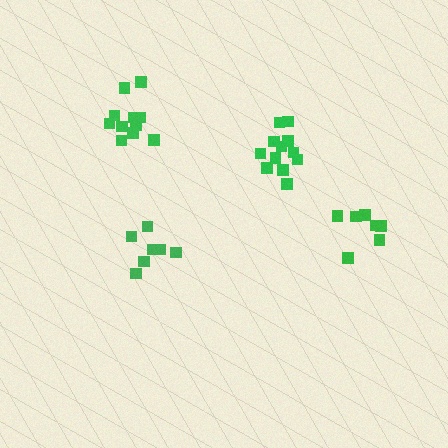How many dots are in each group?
Group 1: 7 dots, Group 2: 11 dots, Group 3: 12 dots, Group 4: 7 dots (37 total).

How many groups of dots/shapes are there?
There are 4 groups.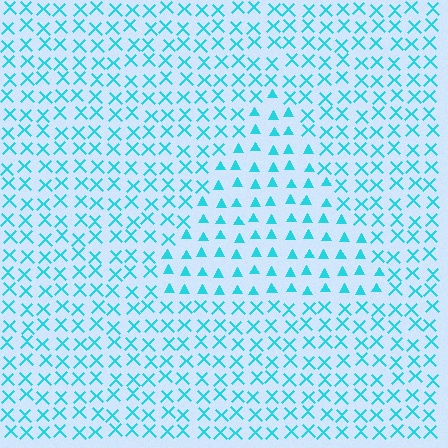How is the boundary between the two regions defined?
The boundary is defined by a change in element shape: triangles inside vs. X marks outside. All elements share the same color and spacing.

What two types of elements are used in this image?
The image uses triangles inside the triangle region and X marks outside it.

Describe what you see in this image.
The image is filled with small cyan elements arranged in a uniform grid. A triangle-shaped region contains triangles, while the surrounding area contains X marks. The boundary is defined purely by the change in element shape.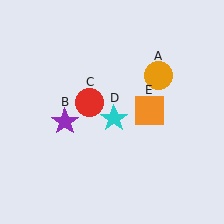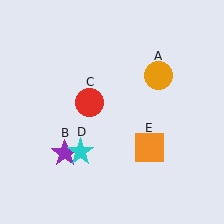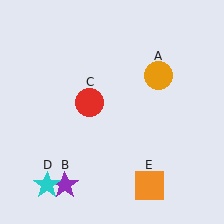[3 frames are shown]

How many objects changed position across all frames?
3 objects changed position: purple star (object B), cyan star (object D), orange square (object E).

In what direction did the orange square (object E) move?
The orange square (object E) moved down.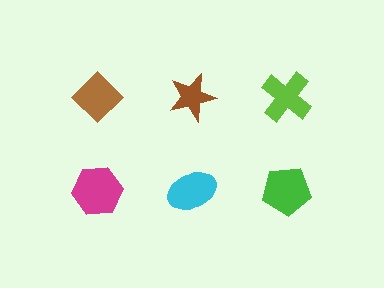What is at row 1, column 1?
A brown diamond.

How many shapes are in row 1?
3 shapes.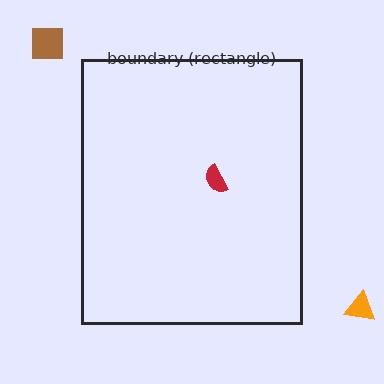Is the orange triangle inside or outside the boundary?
Outside.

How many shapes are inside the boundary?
1 inside, 2 outside.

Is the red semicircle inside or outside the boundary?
Inside.